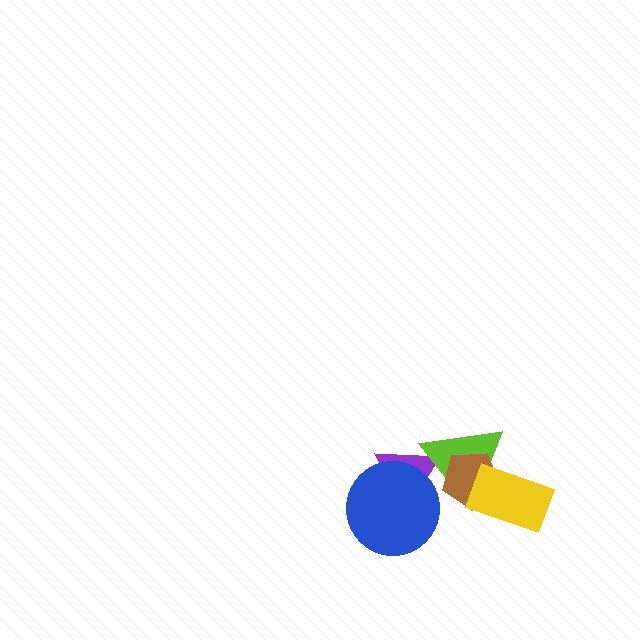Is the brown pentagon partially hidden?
Yes, it is partially covered by another shape.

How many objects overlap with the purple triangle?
2 objects overlap with the purple triangle.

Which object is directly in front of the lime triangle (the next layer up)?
The blue circle is directly in front of the lime triangle.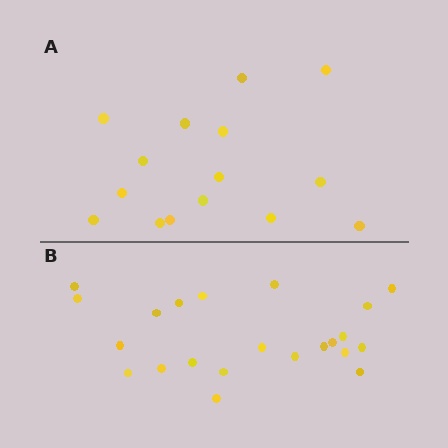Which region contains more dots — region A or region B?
Region B (the bottom region) has more dots.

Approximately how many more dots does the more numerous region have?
Region B has roughly 8 or so more dots than region A.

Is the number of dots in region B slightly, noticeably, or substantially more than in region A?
Region B has substantially more. The ratio is roughly 1.5 to 1.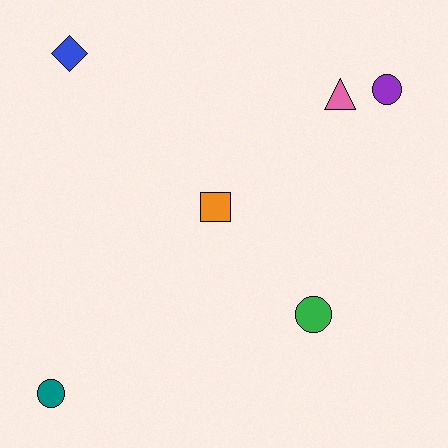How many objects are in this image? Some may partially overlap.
There are 6 objects.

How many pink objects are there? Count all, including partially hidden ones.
There is 1 pink object.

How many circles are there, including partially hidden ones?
There are 3 circles.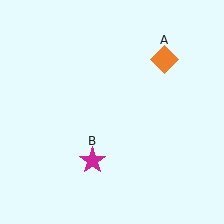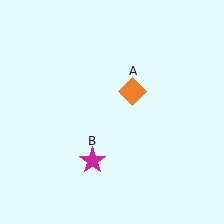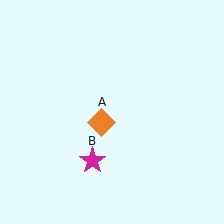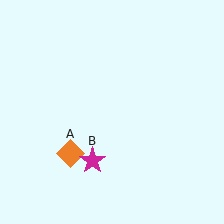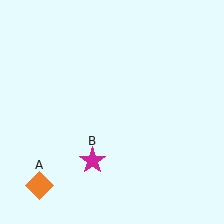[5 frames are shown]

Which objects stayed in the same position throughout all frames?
Magenta star (object B) remained stationary.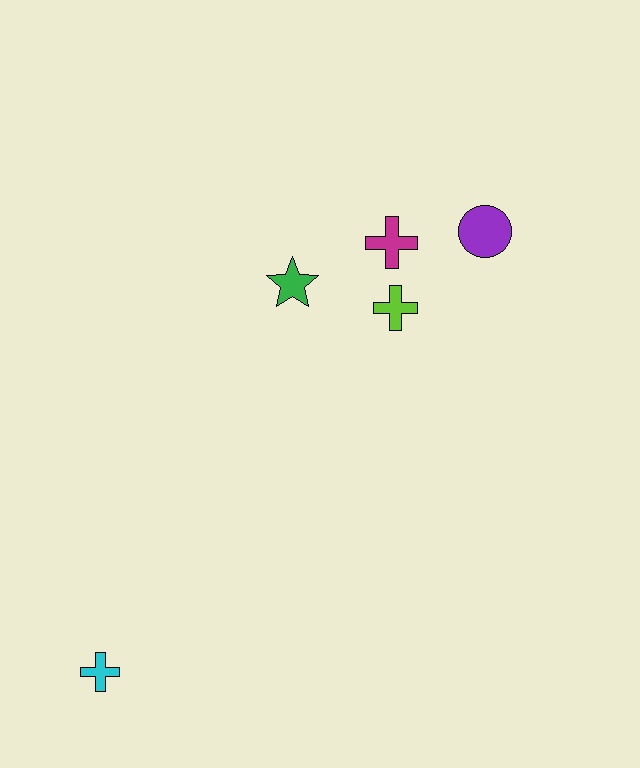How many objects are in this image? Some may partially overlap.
There are 5 objects.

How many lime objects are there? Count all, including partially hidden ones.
There is 1 lime object.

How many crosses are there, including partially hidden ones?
There are 3 crosses.